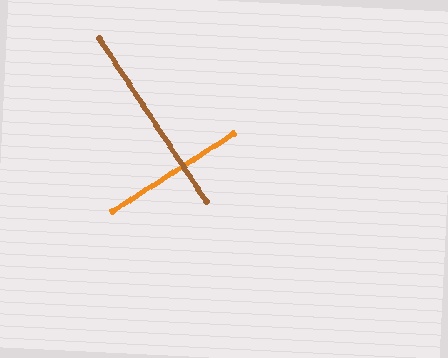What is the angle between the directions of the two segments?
Approximately 89 degrees.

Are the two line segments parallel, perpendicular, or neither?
Perpendicular — they meet at approximately 89°.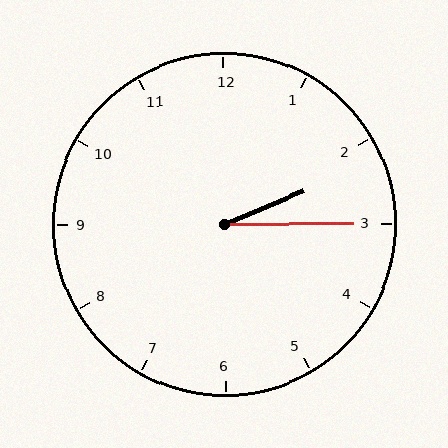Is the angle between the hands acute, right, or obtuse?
It is acute.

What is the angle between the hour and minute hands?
Approximately 22 degrees.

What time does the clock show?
2:15.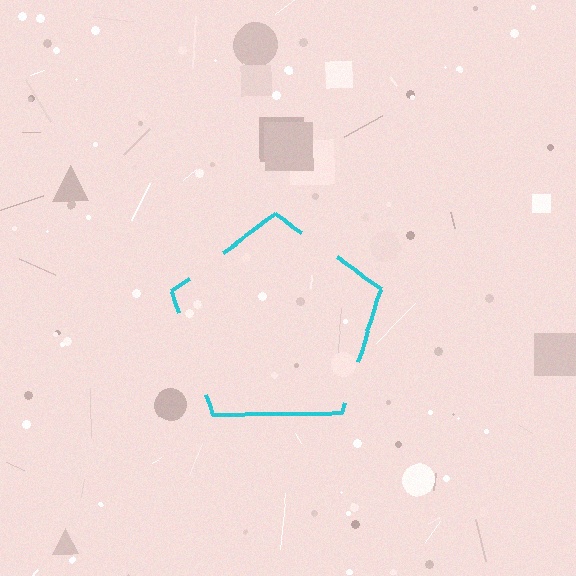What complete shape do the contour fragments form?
The contour fragments form a pentagon.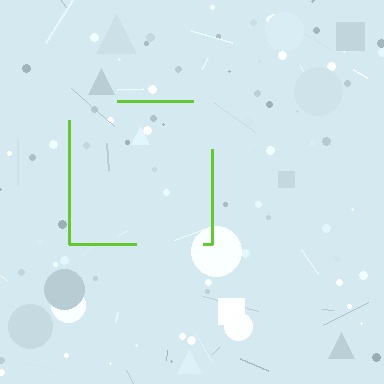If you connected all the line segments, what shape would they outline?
They would outline a square.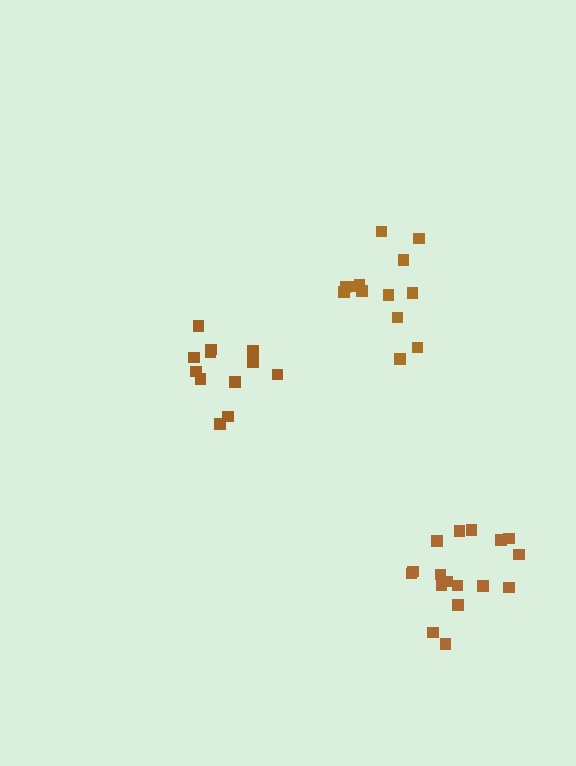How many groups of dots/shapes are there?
There are 3 groups.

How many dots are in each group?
Group 1: 17 dots, Group 2: 12 dots, Group 3: 13 dots (42 total).